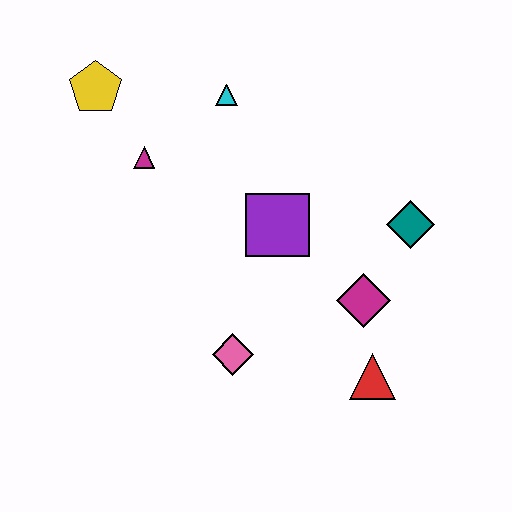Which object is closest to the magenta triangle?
The yellow pentagon is closest to the magenta triangle.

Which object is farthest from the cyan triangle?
The red triangle is farthest from the cyan triangle.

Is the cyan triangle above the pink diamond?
Yes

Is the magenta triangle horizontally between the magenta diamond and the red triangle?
No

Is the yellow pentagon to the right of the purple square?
No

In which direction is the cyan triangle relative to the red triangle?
The cyan triangle is above the red triangle.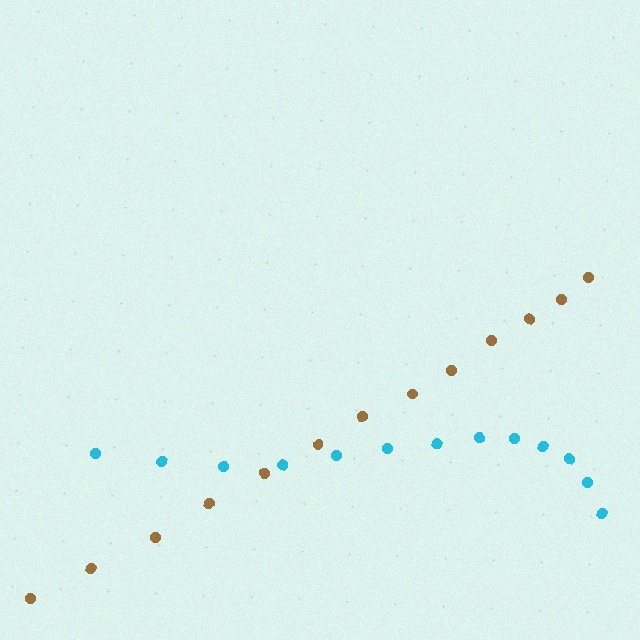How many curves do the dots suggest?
There are 2 distinct paths.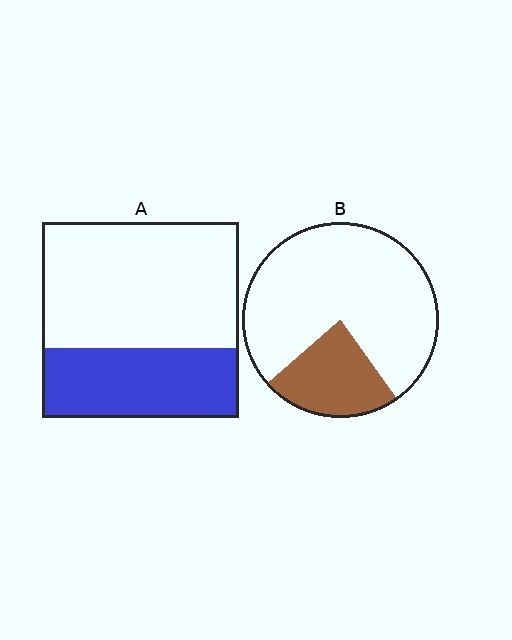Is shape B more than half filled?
No.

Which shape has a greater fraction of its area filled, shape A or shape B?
Shape A.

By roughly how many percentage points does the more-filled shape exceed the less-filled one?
By roughly 10 percentage points (A over B).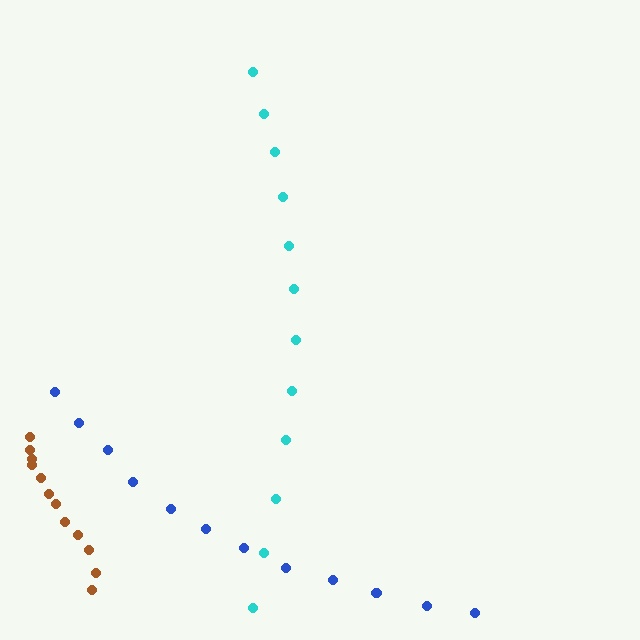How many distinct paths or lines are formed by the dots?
There are 3 distinct paths.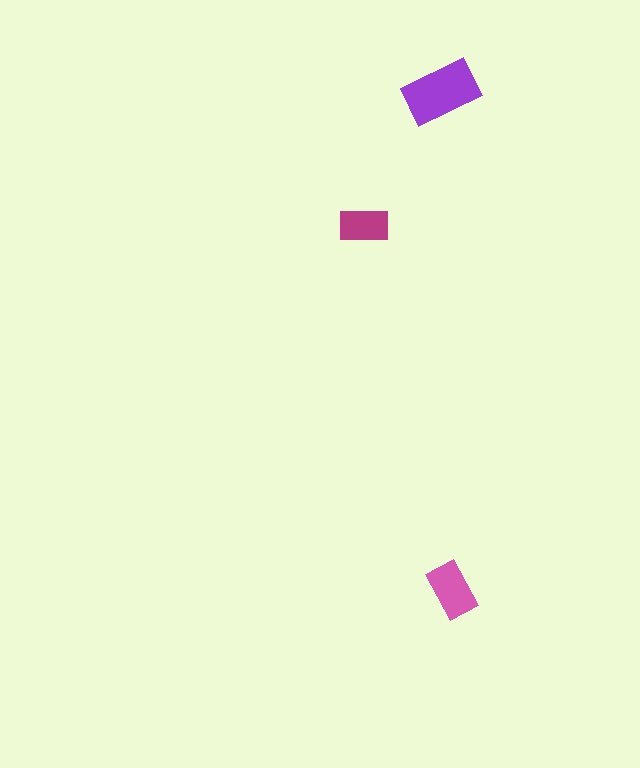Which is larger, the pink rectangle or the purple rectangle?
The purple one.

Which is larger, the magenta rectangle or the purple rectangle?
The purple one.